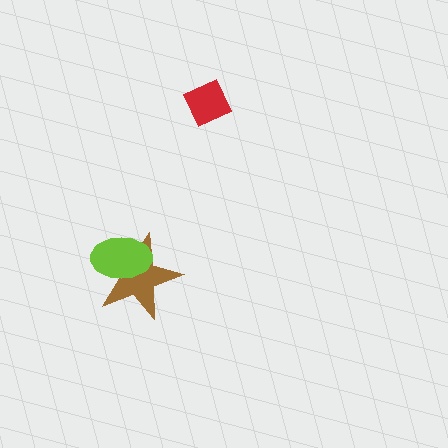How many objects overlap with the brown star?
1 object overlaps with the brown star.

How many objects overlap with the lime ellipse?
1 object overlaps with the lime ellipse.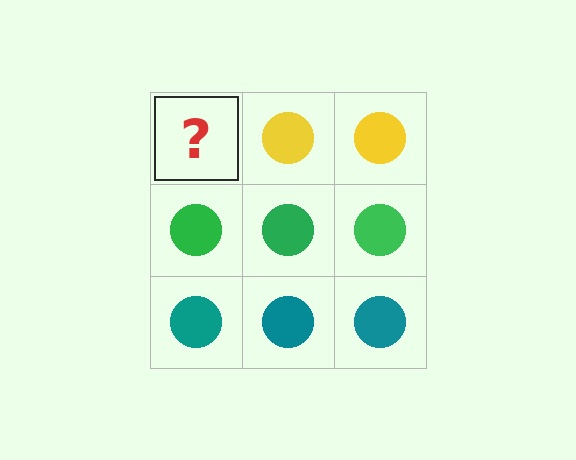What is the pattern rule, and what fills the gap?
The rule is that each row has a consistent color. The gap should be filled with a yellow circle.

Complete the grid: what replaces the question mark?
The question mark should be replaced with a yellow circle.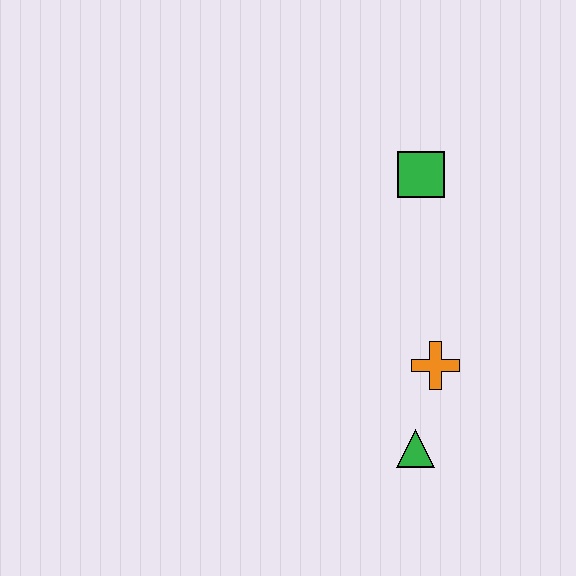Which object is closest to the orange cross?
The green triangle is closest to the orange cross.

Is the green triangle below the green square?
Yes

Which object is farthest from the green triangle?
The green square is farthest from the green triangle.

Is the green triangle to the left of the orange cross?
Yes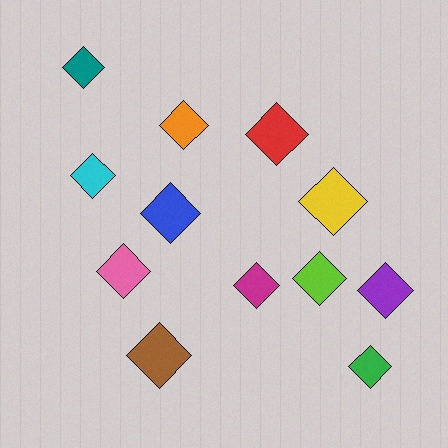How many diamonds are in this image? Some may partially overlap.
There are 12 diamonds.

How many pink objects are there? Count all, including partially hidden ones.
There is 1 pink object.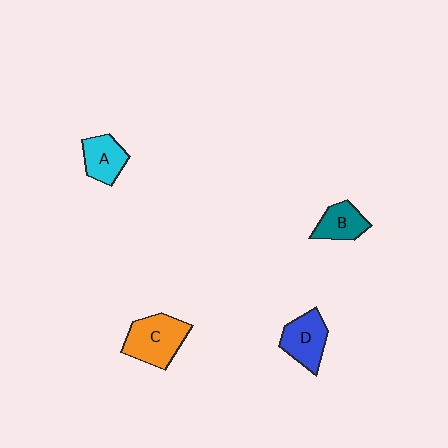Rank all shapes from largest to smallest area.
From largest to smallest: C (orange), D (blue), A (cyan), B (teal).